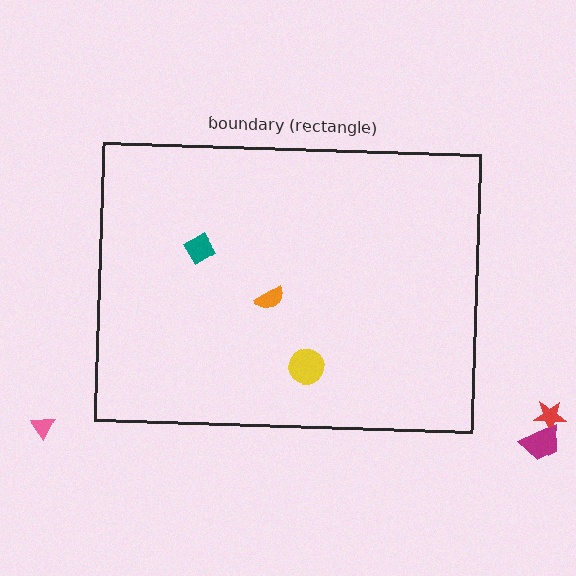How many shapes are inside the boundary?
3 inside, 3 outside.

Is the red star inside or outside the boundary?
Outside.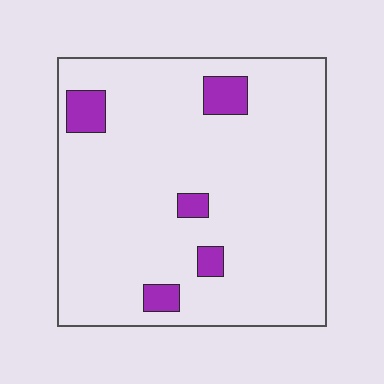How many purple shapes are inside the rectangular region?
5.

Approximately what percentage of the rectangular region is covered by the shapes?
Approximately 10%.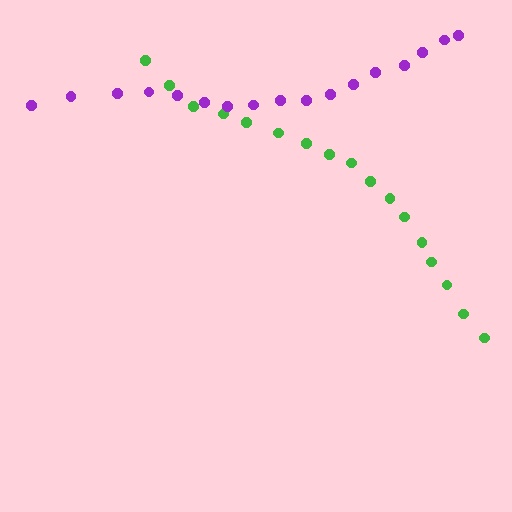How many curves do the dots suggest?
There are 2 distinct paths.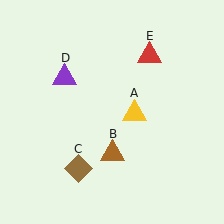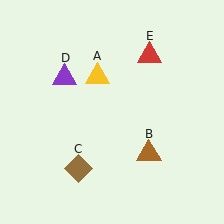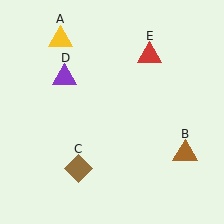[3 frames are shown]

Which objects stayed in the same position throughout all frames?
Brown diamond (object C) and purple triangle (object D) and red triangle (object E) remained stationary.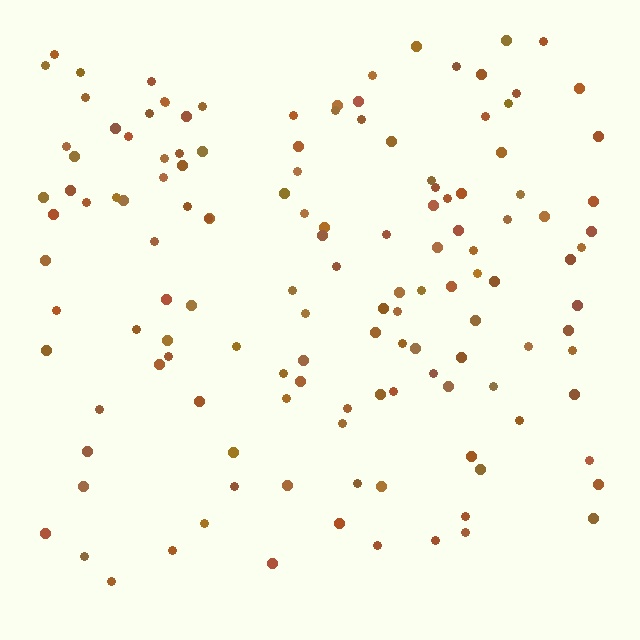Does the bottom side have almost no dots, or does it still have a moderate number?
Still a moderate number, just noticeably fewer than the top.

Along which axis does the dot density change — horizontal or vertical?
Vertical.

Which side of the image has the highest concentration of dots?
The top.